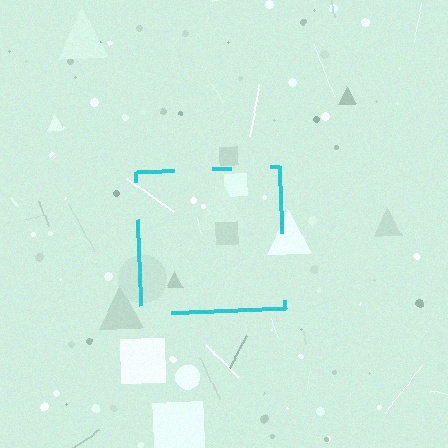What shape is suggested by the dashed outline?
The dashed outline suggests a square.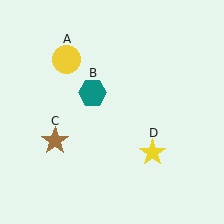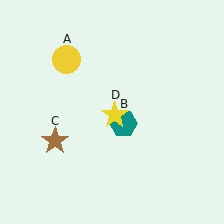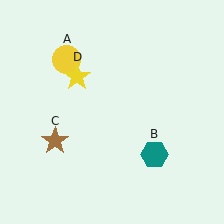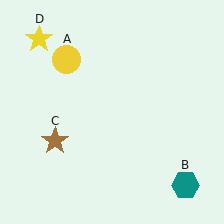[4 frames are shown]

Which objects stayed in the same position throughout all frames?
Yellow circle (object A) and brown star (object C) remained stationary.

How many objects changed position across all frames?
2 objects changed position: teal hexagon (object B), yellow star (object D).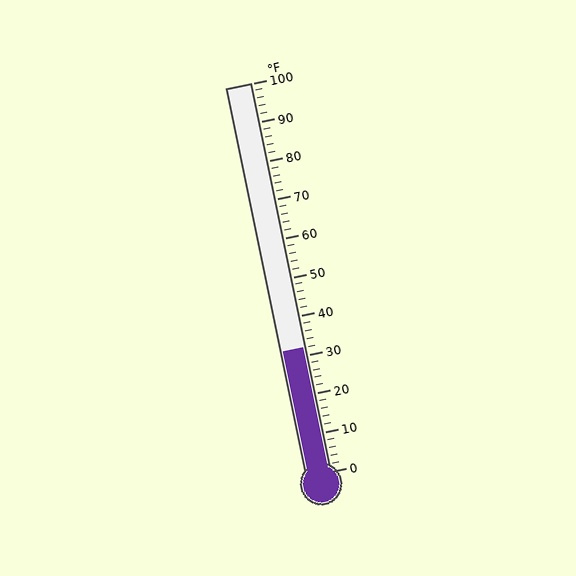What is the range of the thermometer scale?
The thermometer scale ranges from 0°F to 100°F.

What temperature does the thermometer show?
The thermometer shows approximately 32°F.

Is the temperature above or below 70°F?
The temperature is below 70°F.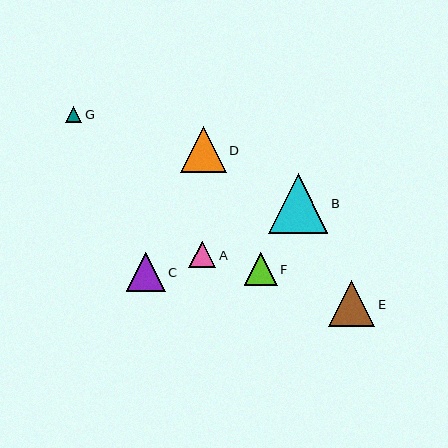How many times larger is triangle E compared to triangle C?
Triangle E is approximately 1.2 times the size of triangle C.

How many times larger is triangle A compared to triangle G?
Triangle A is approximately 1.7 times the size of triangle G.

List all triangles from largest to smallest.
From largest to smallest: B, E, D, C, F, A, G.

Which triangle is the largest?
Triangle B is the largest with a size of approximately 60 pixels.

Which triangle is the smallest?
Triangle G is the smallest with a size of approximately 16 pixels.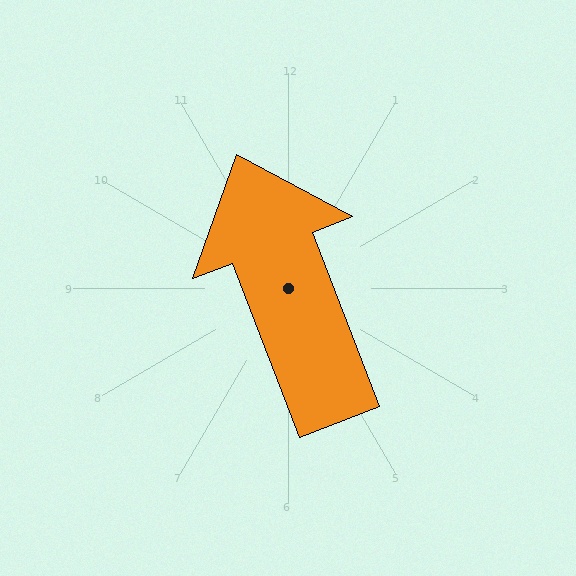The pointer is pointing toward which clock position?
Roughly 11 o'clock.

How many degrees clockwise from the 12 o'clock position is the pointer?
Approximately 339 degrees.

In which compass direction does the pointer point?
North.